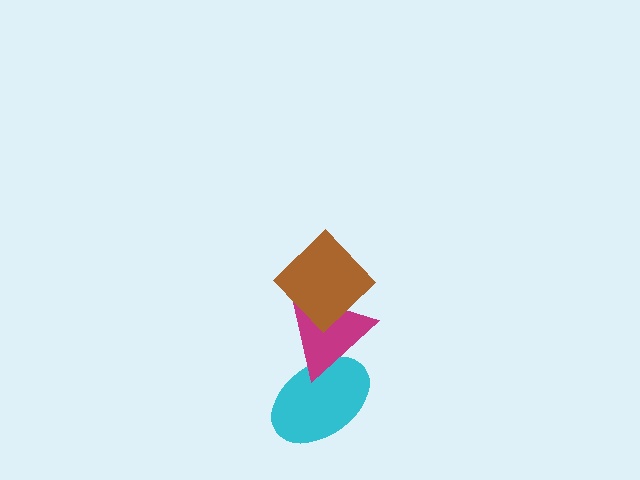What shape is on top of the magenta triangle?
The brown diamond is on top of the magenta triangle.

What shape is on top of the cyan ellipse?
The magenta triangle is on top of the cyan ellipse.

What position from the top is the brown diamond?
The brown diamond is 1st from the top.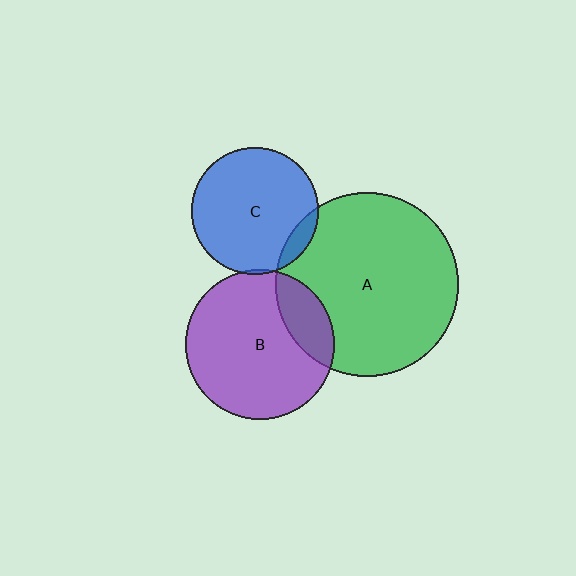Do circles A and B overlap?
Yes.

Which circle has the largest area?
Circle A (green).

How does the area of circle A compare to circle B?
Approximately 1.5 times.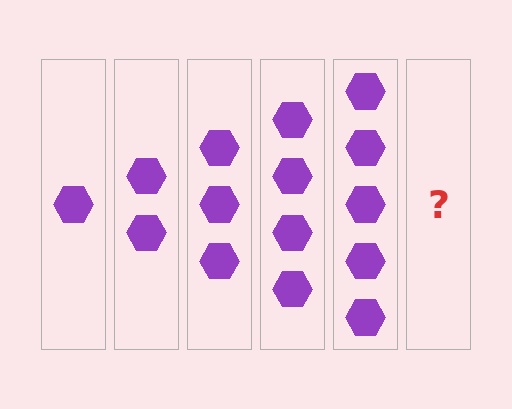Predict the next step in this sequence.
The next step is 6 hexagons.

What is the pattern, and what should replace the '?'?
The pattern is that each step adds one more hexagon. The '?' should be 6 hexagons.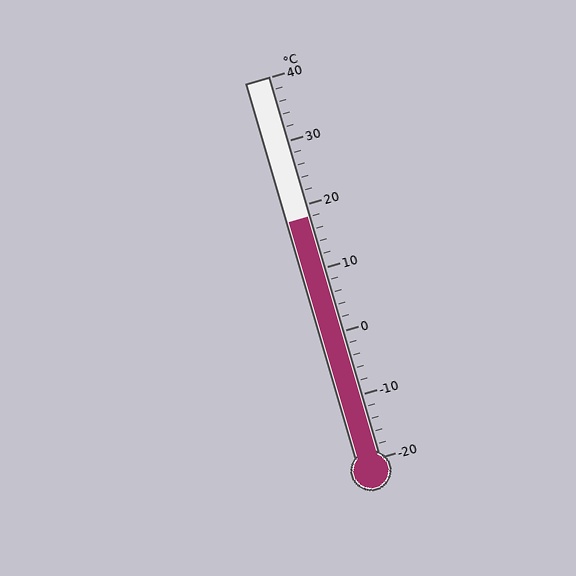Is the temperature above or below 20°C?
The temperature is below 20°C.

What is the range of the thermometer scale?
The thermometer scale ranges from -20°C to 40°C.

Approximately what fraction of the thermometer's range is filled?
The thermometer is filled to approximately 65% of its range.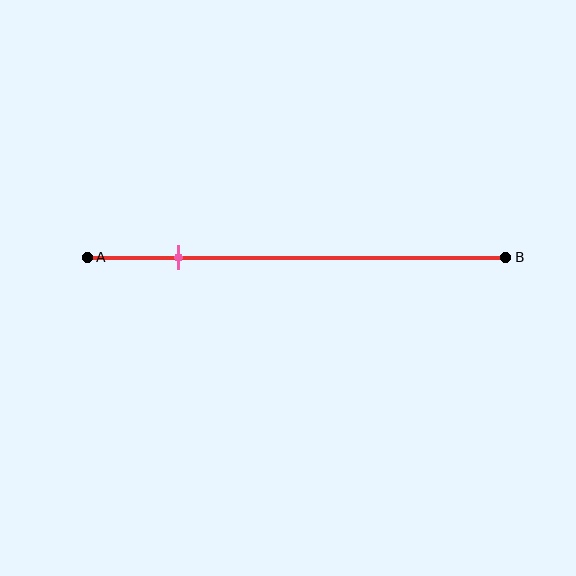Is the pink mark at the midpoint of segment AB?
No, the mark is at about 20% from A, not at the 50% midpoint.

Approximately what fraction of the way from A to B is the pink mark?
The pink mark is approximately 20% of the way from A to B.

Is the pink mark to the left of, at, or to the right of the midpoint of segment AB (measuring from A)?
The pink mark is to the left of the midpoint of segment AB.